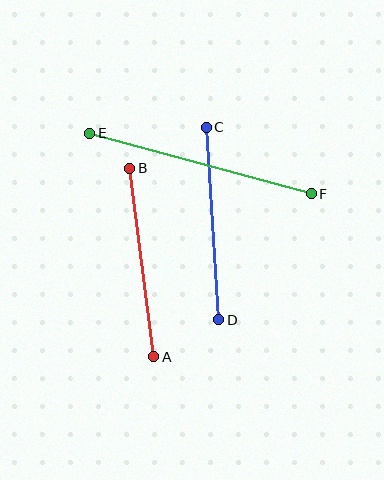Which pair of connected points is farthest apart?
Points E and F are farthest apart.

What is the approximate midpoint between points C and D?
The midpoint is at approximately (213, 223) pixels.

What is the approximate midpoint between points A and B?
The midpoint is at approximately (142, 262) pixels.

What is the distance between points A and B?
The distance is approximately 190 pixels.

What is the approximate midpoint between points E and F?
The midpoint is at approximately (200, 164) pixels.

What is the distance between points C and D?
The distance is approximately 193 pixels.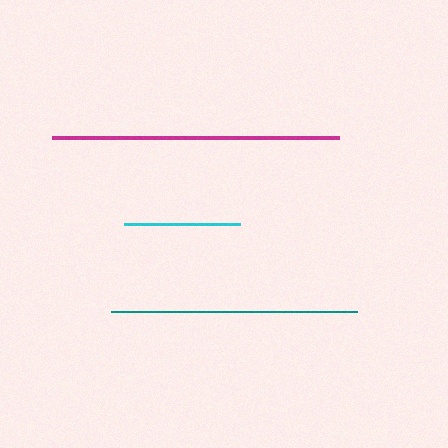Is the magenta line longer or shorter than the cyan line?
The magenta line is longer than the cyan line.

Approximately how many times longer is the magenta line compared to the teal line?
The magenta line is approximately 1.2 times the length of the teal line.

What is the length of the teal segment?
The teal segment is approximately 246 pixels long.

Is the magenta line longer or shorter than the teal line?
The magenta line is longer than the teal line.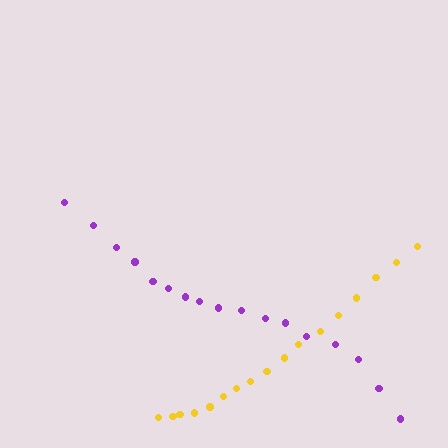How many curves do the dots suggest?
There are 2 distinct paths.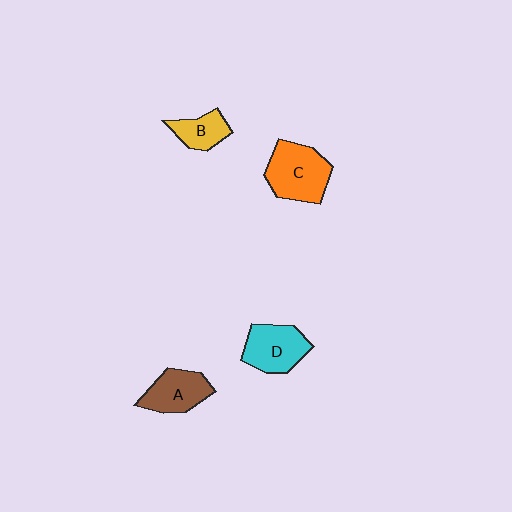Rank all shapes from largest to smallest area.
From largest to smallest: C (orange), D (cyan), A (brown), B (yellow).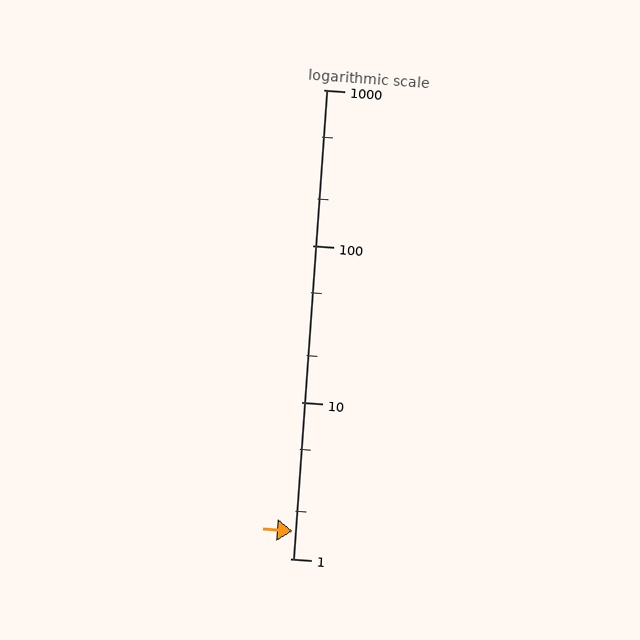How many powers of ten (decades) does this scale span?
The scale spans 3 decades, from 1 to 1000.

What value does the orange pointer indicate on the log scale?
The pointer indicates approximately 1.5.